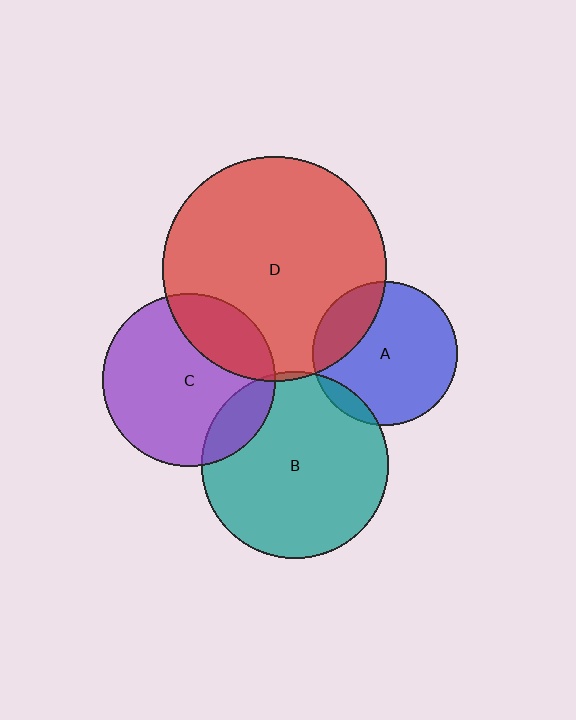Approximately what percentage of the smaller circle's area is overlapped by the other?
Approximately 25%.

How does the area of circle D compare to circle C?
Approximately 1.7 times.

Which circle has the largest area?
Circle D (red).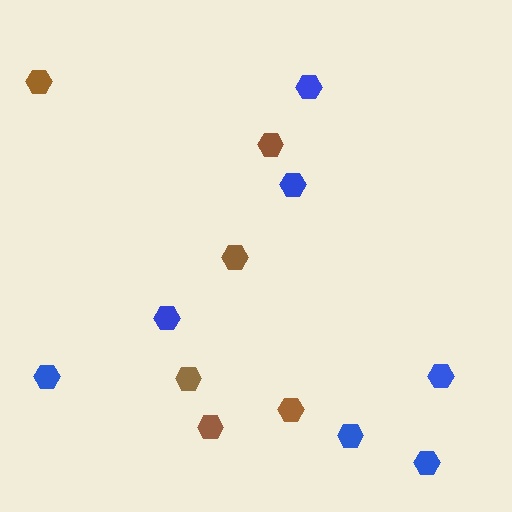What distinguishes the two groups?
There are 2 groups: one group of brown hexagons (6) and one group of blue hexagons (7).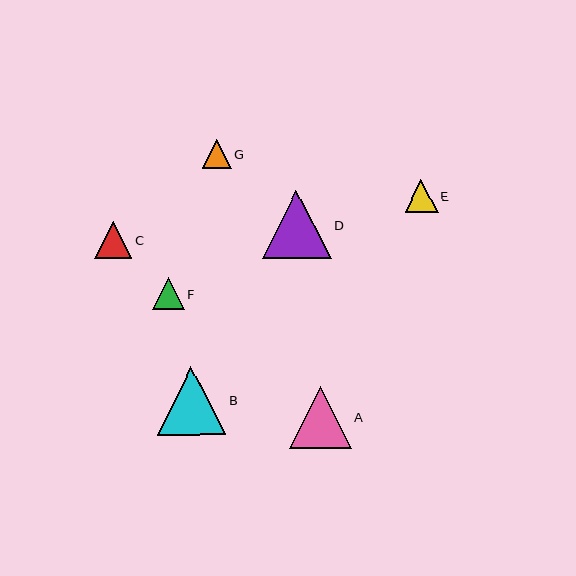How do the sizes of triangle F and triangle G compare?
Triangle F and triangle G are approximately the same size.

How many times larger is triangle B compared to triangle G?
Triangle B is approximately 2.4 times the size of triangle G.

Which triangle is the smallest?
Triangle G is the smallest with a size of approximately 29 pixels.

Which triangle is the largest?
Triangle D is the largest with a size of approximately 69 pixels.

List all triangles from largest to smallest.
From largest to smallest: D, B, A, C, E, F, G.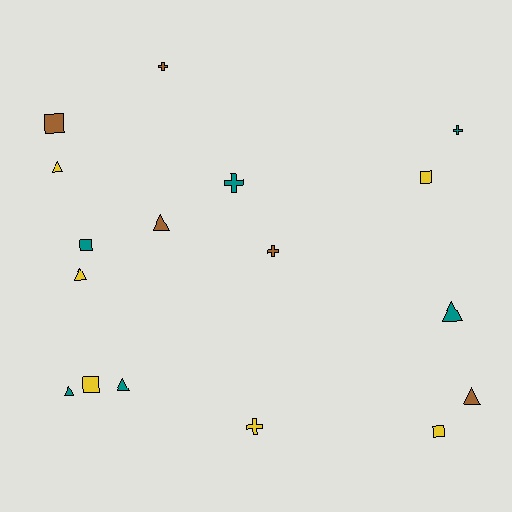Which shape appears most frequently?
Triangle, with 7 objects.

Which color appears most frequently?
Teal, with 6 objects.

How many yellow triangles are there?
There are 2 yellow triangles.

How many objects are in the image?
There are 17 objects.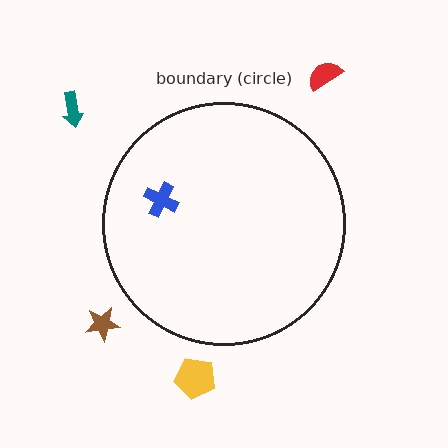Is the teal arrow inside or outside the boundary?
Outside.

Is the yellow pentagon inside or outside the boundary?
Outside.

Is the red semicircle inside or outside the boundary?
Outside.